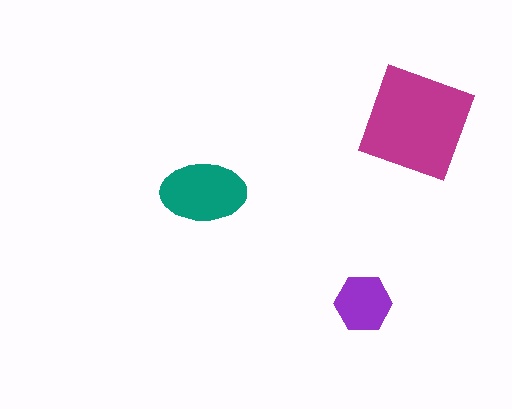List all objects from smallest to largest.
The purple hexagon, the teal ellipse, the magenta diamond.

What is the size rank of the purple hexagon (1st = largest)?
3rd.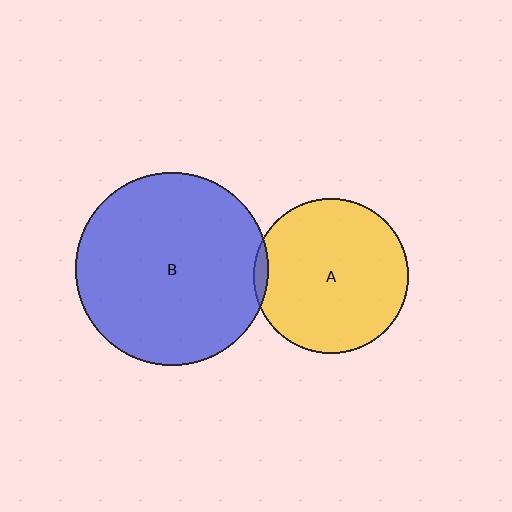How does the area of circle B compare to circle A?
Approximately 1.5 times.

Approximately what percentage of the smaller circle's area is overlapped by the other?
Approximately 5%.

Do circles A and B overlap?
Yes.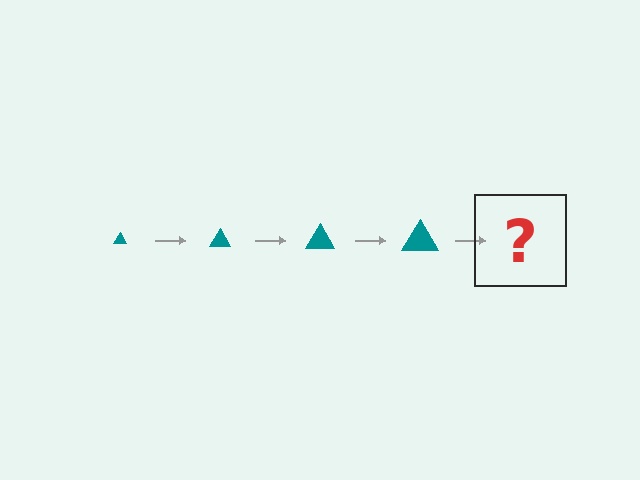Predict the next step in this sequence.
The next step is a teal triangle, larger than the previous one.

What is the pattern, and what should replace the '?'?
The pattern is that the triangle gets progressively larger each step. The '?' should be a teal triangle, larger than the previous one.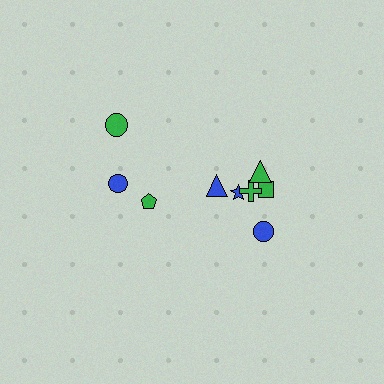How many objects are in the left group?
There are 3 objects.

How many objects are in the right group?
There are 6 objects.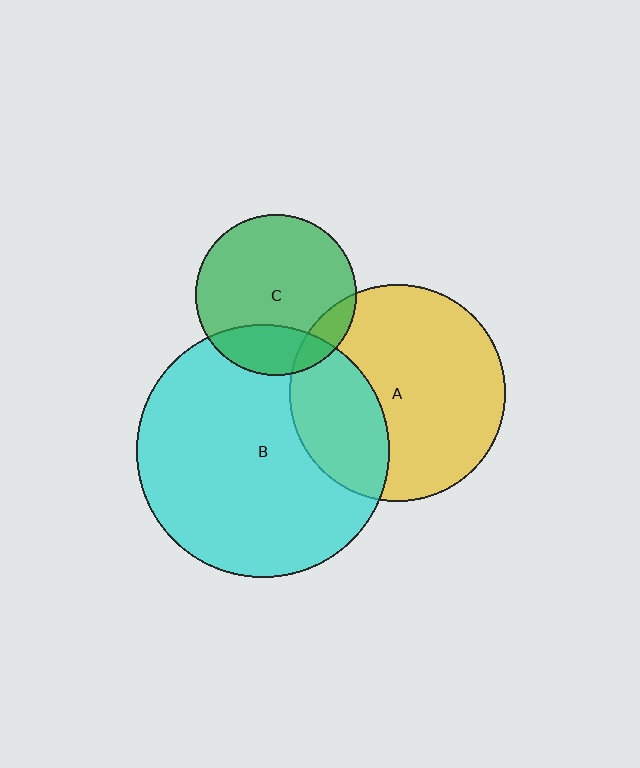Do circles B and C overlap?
Yes.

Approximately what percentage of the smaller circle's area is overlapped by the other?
Approximately 20%.